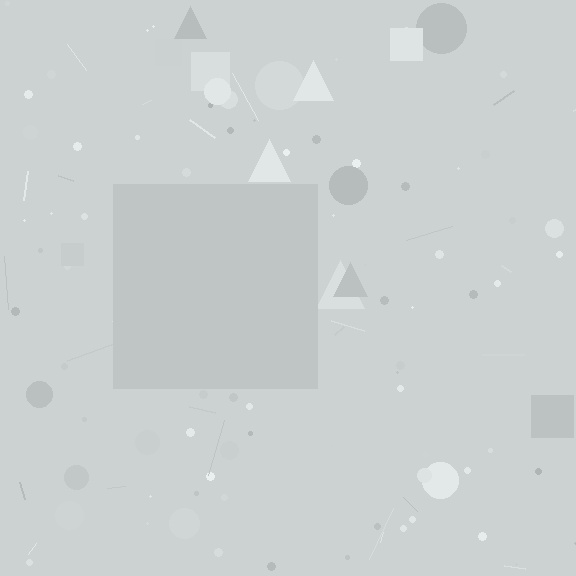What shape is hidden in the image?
A square is hidden in the image.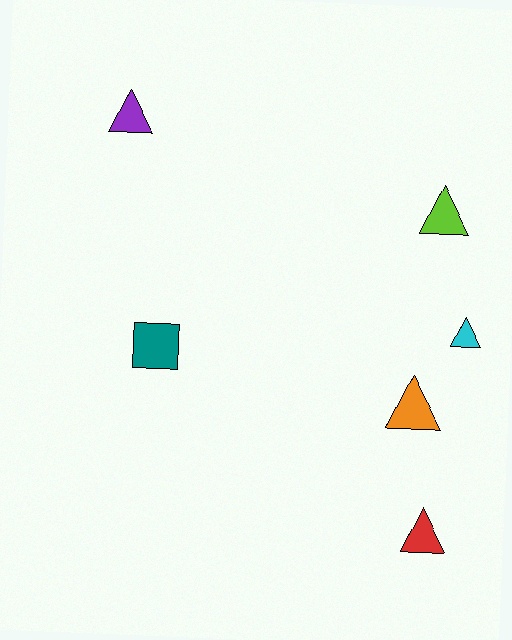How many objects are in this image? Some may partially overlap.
There are 6 objects.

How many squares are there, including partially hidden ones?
There is 1 square.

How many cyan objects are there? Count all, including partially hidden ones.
There is 1 cyan object.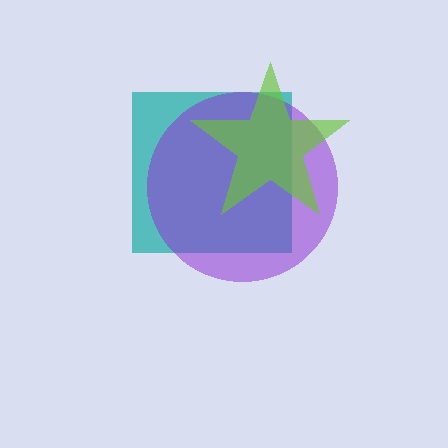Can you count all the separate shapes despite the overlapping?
Yes, there are 3 separate shapes.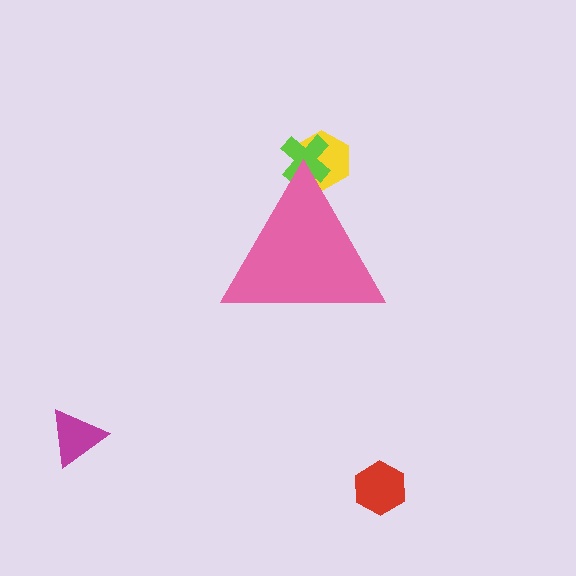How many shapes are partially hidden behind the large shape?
2 shapes are partially hidden.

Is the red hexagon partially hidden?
No, the red hexagon is fully visible.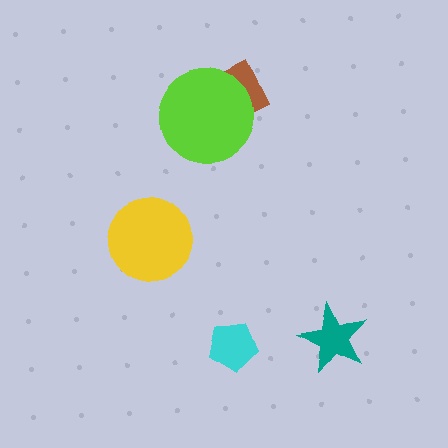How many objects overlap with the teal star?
0 objects overlap with the teal star.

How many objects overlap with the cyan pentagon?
0 objects overlap with the cyan pentagon.